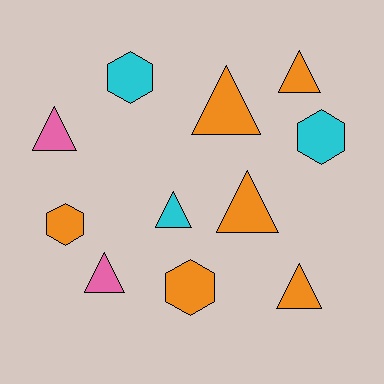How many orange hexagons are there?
There are 2 orange hexagons.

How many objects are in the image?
There are 11 objects.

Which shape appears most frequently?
Triangle, with 7 objects.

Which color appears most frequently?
Orange, with 6 objects.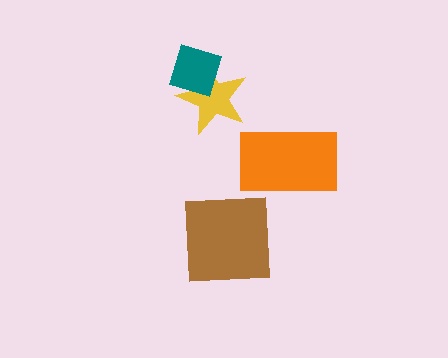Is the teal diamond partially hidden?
No, no other shape covers it.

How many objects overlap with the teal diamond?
1 object overlaps with the teal diamond.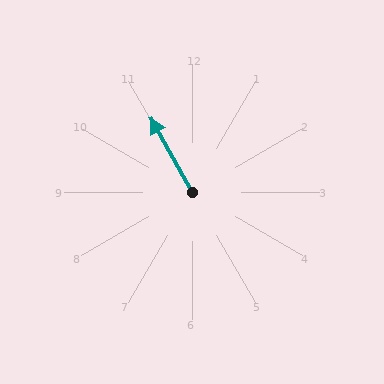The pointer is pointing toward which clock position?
Roughly 11 o'clock.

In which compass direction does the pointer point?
Northwest.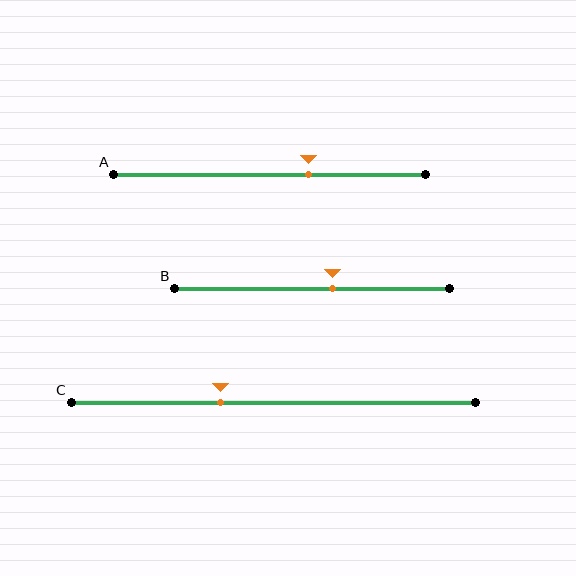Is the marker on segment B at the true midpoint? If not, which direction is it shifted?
No, the marker on segment B is shifted to the right by about 7% of the segment length.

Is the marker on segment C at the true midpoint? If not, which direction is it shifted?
No, the marker on segment C is shifted to the left by about 13% of the segment length.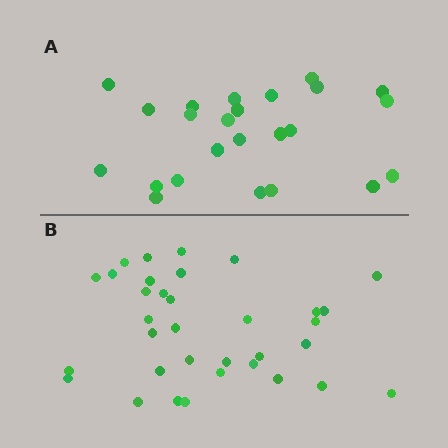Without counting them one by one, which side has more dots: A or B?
Region B (the bottom region) has more dots.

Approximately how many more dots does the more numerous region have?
Region B has roughly 10 or so more dots than region A.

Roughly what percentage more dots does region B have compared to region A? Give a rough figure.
About 40% more.